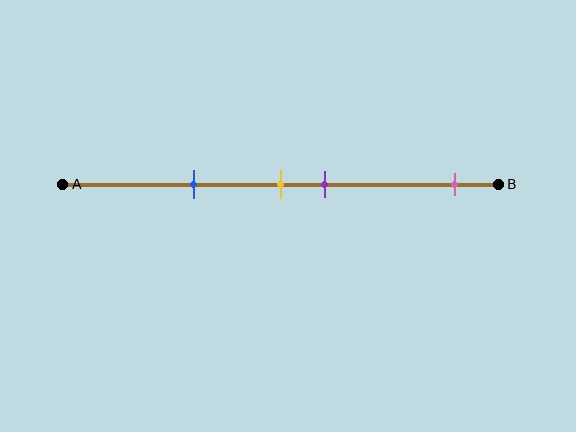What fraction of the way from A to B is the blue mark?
The blue mark is approximately 30% (0.3) of the way from A to B.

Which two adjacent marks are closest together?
The yellow and purple marks are the closest adjacent pair.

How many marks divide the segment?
There are 4 marks dividing the segment.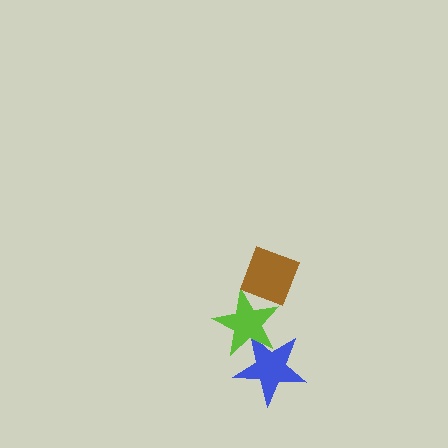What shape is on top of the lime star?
The brown diamond is on top of the lime star.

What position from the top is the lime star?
The lime star is 2nd from the top.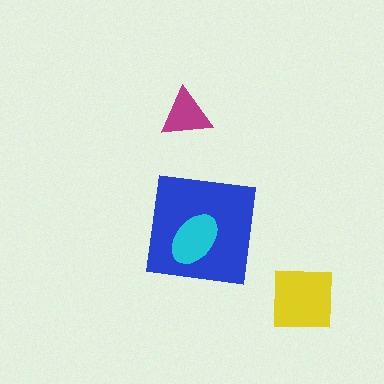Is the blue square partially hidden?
Yes, it is partially covered by another shape.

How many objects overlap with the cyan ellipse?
1 object overlaps with the cyan ellipse.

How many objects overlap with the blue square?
1 object overlaps with the blue square.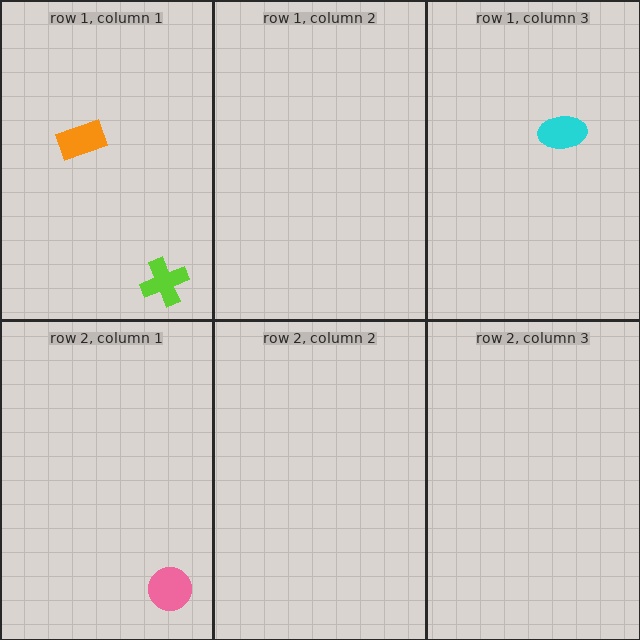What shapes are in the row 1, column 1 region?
The orange rectangle, the lime cross.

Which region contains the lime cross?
The row 1, column 1 region.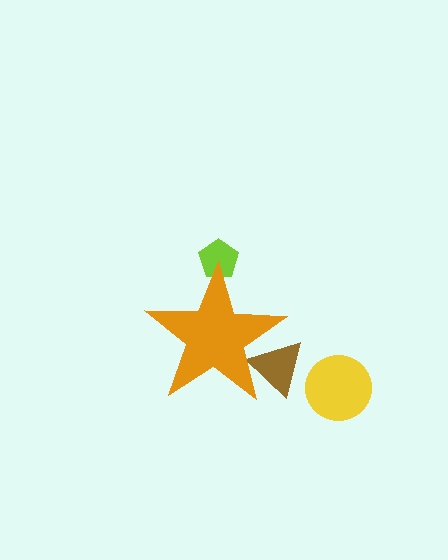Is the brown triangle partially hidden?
Yes, the brown triangle is partially hidden behind the orange star.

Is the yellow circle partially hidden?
No, the yellow circle is fully visible.